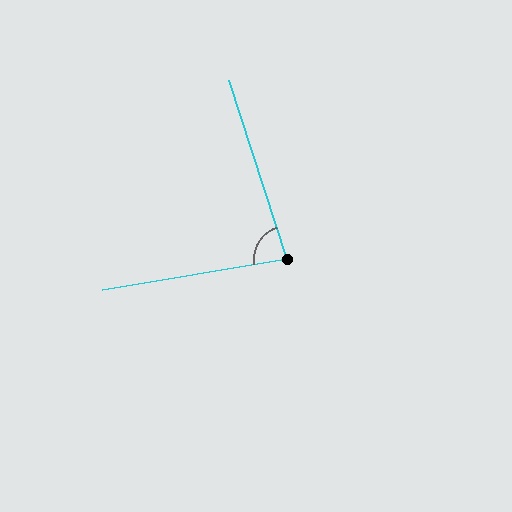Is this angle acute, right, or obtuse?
It is acute.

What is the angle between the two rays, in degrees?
Approximately 82 degrees.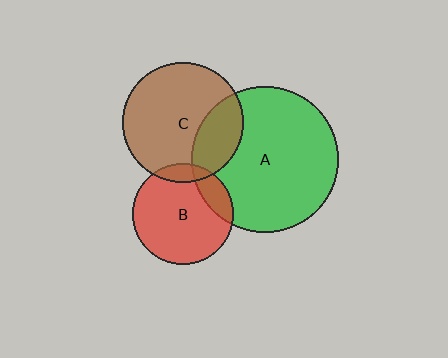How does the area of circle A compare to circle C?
Approximately 1.5 times.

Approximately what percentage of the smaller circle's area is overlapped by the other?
Approximately 15%.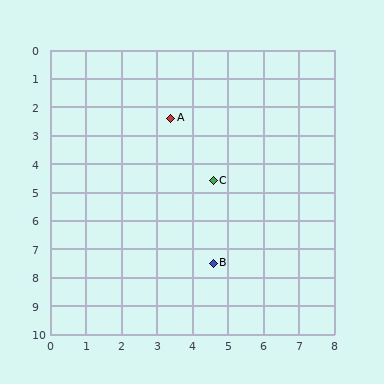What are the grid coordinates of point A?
Point A is at approximately (3.4, 2.4).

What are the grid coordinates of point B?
Point B is at approximately (4.6, 7.5).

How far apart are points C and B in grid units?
Points C and B are about 2.9 grid units apart.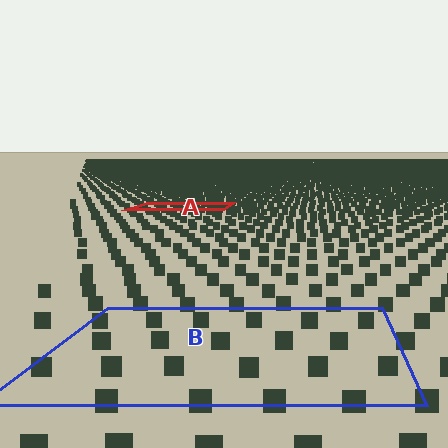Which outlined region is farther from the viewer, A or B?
Region A is farther from the viewer — the texture elements inside it appear smaller and more densely packed.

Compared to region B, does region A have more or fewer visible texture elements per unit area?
Region A has more texture elements per unit area — they are packed more densely because it is farther away.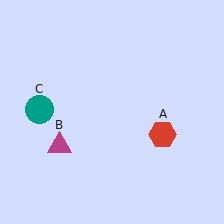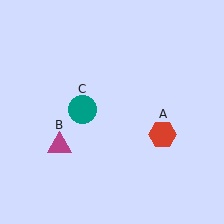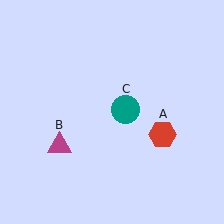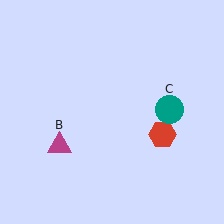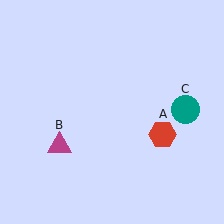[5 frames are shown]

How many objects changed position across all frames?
1 object changed position: teal circle (object C).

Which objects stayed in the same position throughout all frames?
Red hexagon (object A) and magenta triangle (object B) remained stationary.